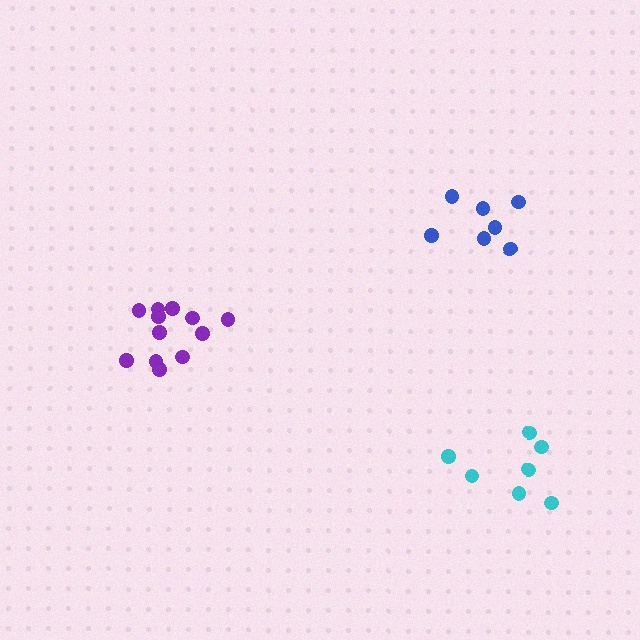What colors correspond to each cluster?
The clusters are colored: blue, purple, cyan.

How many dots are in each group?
Group 1: 7 dots, Group 2: 12 dots, Group 3: 7 dots (26 total).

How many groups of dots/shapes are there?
There are 3 groups.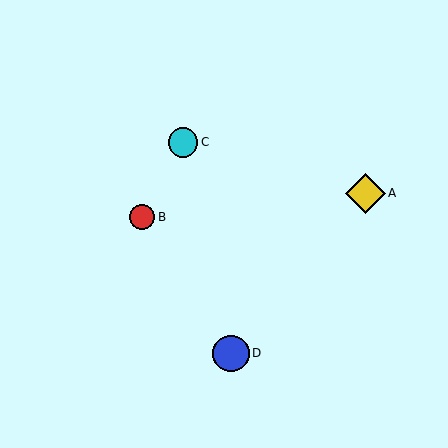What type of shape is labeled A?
Shape A is a yellow diamond.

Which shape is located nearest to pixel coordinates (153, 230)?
The red circle (labeled B) at (142, 217) is nearest to that location.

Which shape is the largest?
The yellow diamond (labeled A) is the largest.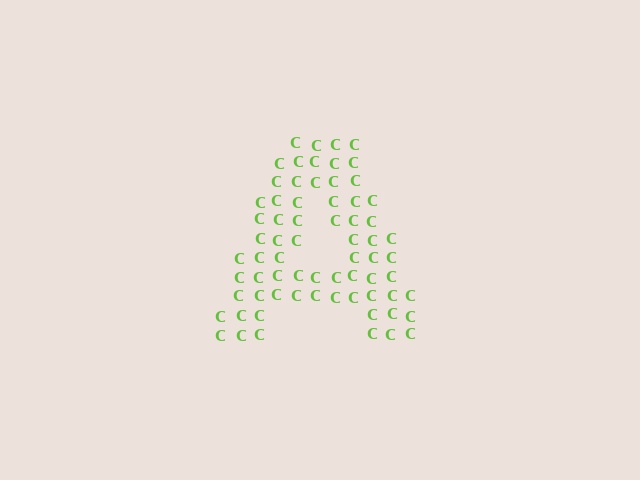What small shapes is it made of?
It is made of small letter C's.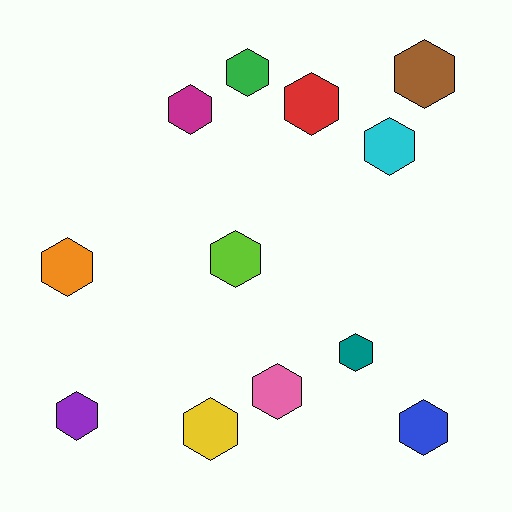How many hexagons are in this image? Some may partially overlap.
There are 12 hexagons.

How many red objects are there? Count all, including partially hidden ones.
There is 1 red object.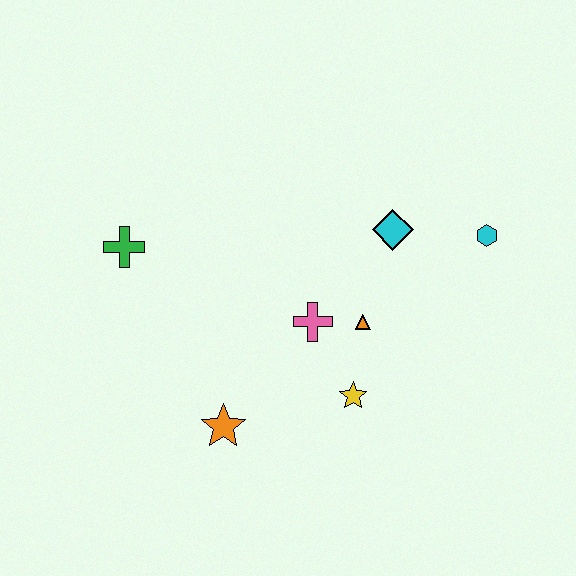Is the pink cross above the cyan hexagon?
No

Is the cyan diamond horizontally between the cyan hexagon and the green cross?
Yes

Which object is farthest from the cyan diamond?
The green cross is farthest from the cyan diamond.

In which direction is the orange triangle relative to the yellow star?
The orange triangle is above the yellow star.